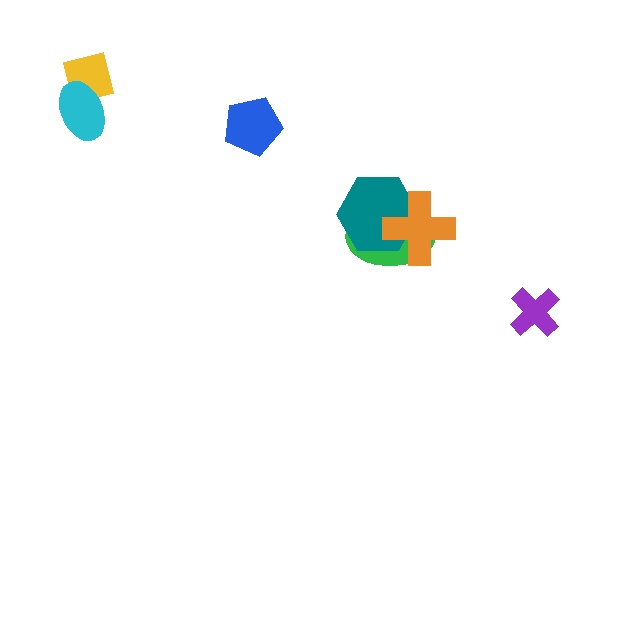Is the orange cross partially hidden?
No, no other shape covers it.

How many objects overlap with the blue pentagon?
0 objects overlap with the blue pentagon.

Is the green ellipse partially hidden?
Yes, it is partially covered by another shape.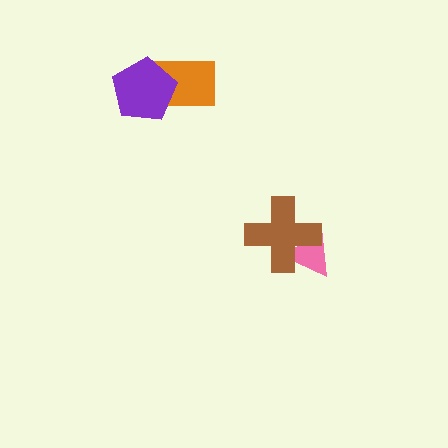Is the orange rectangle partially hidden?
Yes, it is partially covered by another shape.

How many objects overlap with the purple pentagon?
1 object overlaps with the purple pentagon.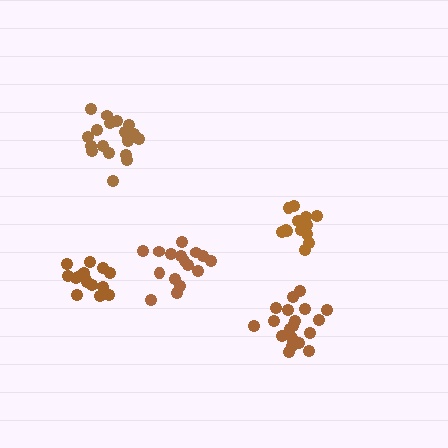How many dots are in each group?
Group 1: 19 dots, Group 2: 20 dots, Group 3: 15 dots, Group 4: 16 dots, Group 5: 14 dots (84 total).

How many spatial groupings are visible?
There are 5 spatial groupings.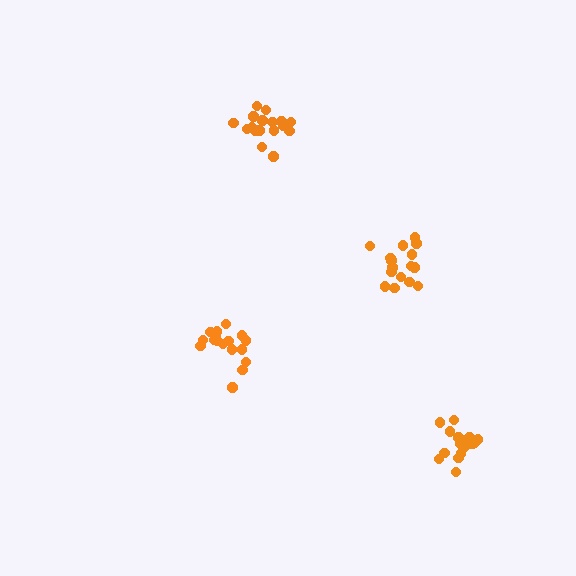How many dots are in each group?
Group 1: 16 dots, Group 2: 17 dots, Group 3: 17 dots, Group 4: 16 dots (66 total).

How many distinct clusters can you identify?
There are 4 distinct clusters.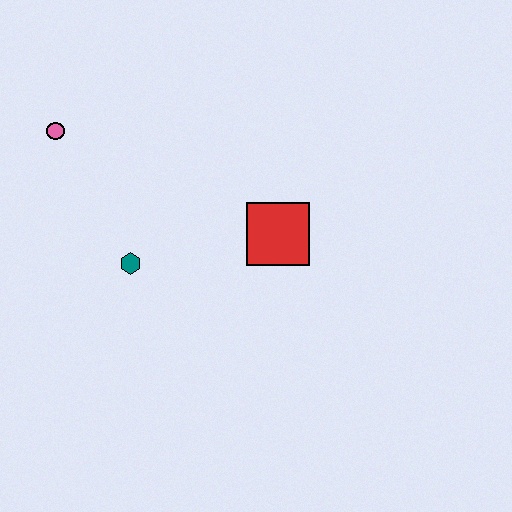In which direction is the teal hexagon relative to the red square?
The teal hexagon is to the left of the red square.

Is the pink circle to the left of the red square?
Yes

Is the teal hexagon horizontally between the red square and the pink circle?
Yes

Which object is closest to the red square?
The teal hexagon is closest to the red square.